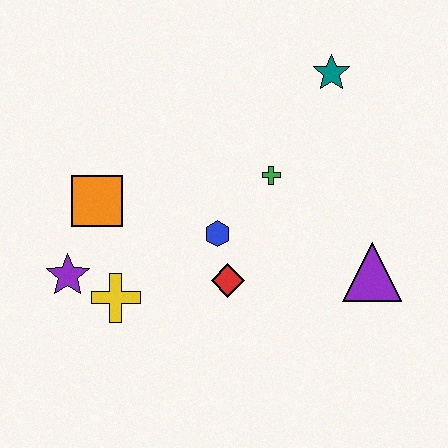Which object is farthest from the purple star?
The teal star is farthest from the purple star.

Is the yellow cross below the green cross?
Yes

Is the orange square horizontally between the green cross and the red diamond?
No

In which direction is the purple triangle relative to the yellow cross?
The purple triangle is to the right of the yellow cross.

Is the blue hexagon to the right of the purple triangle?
No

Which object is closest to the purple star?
The yellow cross is closest to the purple star.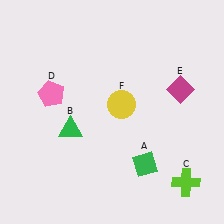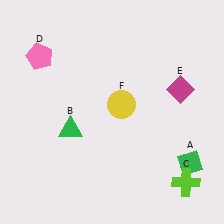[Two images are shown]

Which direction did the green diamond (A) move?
The green diamond (A) moved right.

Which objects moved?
The objects that moved are: the green diamond (A), the pink pentagon (D).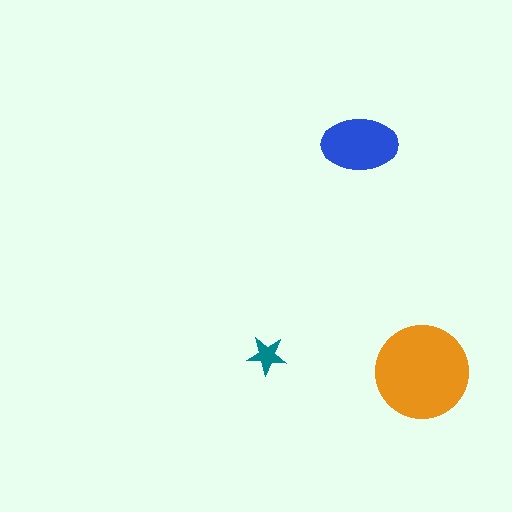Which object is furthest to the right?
The orange circle is rightmost.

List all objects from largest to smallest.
The orange circle, the blue ellipse, the teal star.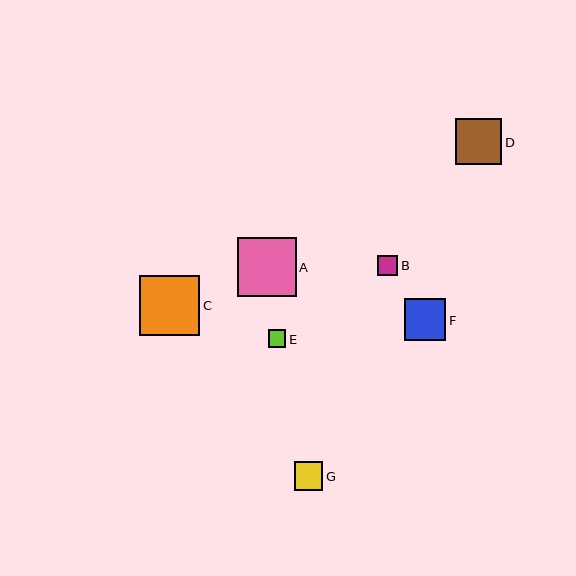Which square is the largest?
Square C is the largest with a size of approximately 60 pixels.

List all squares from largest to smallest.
From largest to smallest: C, A, D, F, G, B, E.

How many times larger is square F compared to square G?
Square F is approximately 1.4 times the size of square G.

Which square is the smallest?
Square E is the smallest with a size of approximately 18 pixels.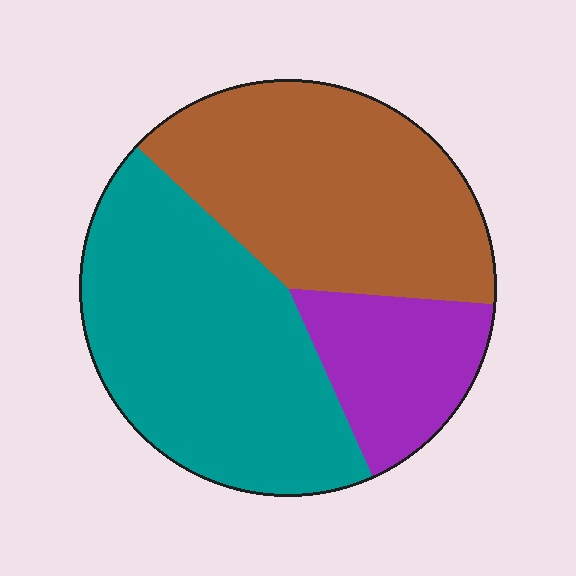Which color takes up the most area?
Teal, at roughly 45%.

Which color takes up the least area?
Purple, at roughly 15%.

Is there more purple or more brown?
Brown.